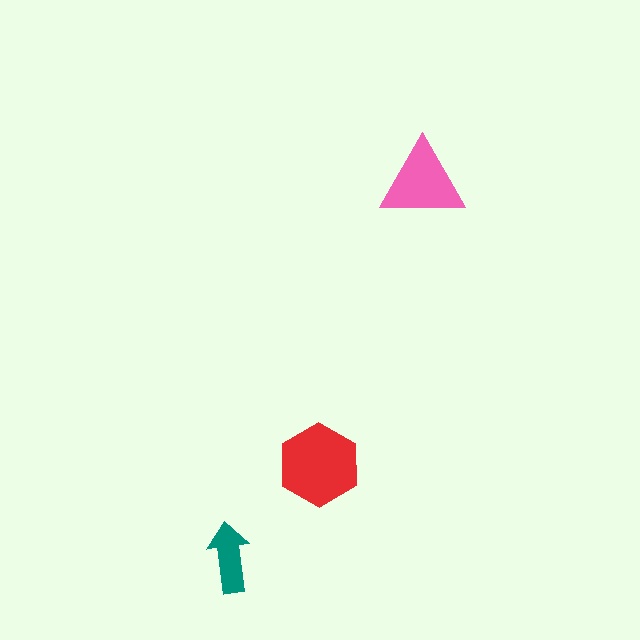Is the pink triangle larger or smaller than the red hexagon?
Smaller.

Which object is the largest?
The red hexagon.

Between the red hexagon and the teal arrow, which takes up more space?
The red hexagon.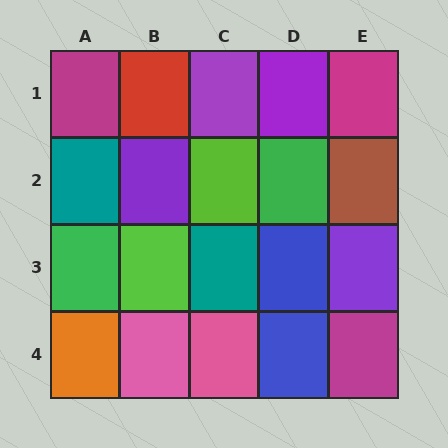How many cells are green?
2 cells are green.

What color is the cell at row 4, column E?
Magenta.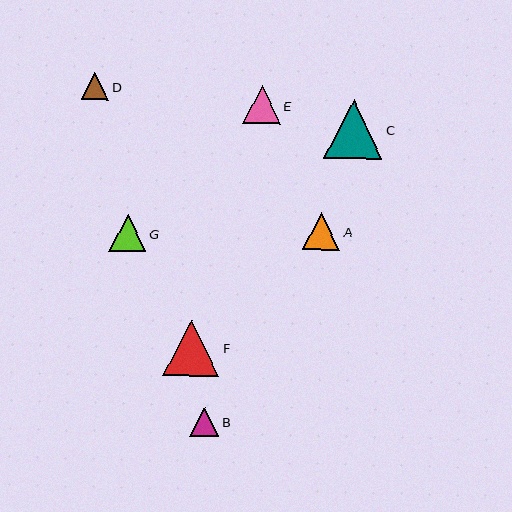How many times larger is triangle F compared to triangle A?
Triangle F is approximately 1.5 times the size of triangle A.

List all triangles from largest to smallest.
From largest to smallest: C, F, E, A, G, B, D.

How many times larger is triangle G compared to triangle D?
Triangle G is approximately 1.3 times the size of triangle D.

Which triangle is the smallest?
Triangle D is the smallest with a size of approximately 28 pixels.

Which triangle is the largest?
Triangle C is the largest with a size of approximately 59 pixels.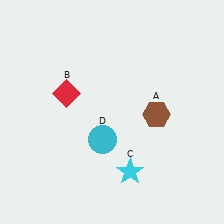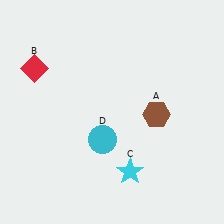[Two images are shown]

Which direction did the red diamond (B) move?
The red diamond (B) moved left.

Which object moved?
The red diamond (B) moved left.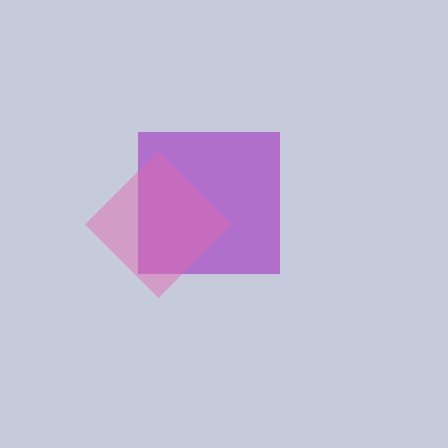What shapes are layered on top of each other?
The layered shapes are: a purple square, a pink diamond.